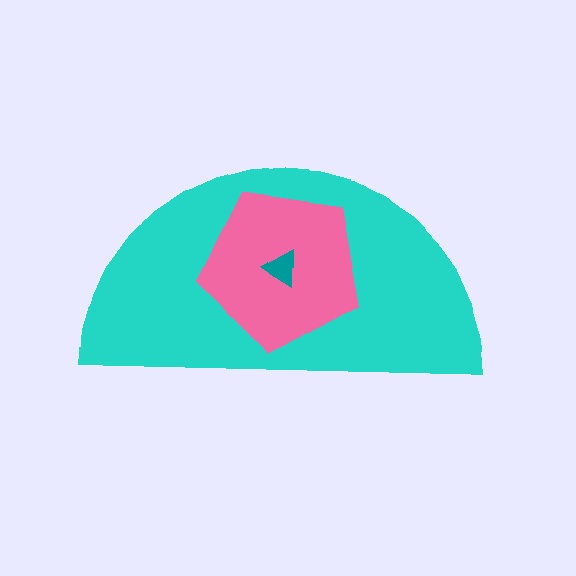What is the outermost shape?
The cyan semicircle.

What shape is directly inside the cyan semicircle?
The pink pentagon.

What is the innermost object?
The teal triangle.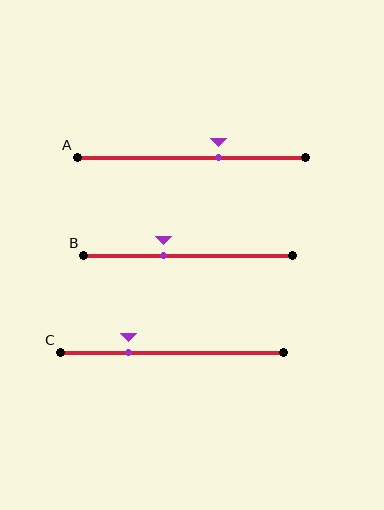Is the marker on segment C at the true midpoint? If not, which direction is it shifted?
No, the marker on segment C is shifted to the left by about 20% of the segment length.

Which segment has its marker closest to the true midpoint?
Segment B has its marker closest to the true midpoint.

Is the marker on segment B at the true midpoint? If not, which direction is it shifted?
No, the marker on segment B is shifted to the left by about 12% of the segment length.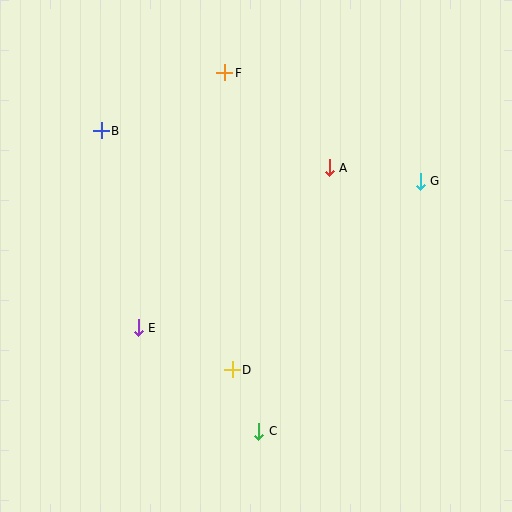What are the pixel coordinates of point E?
Point E is at (138, 328).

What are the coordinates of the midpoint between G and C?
The midpoint between G and C is at (340, 306).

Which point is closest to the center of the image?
Point A at (329, 168) is closest to the center.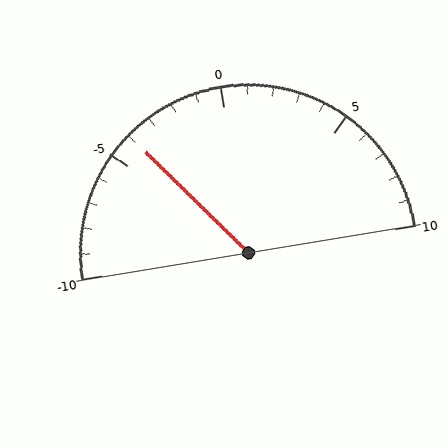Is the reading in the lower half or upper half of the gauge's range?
The reading is in the lower half of the range (-10 to 10).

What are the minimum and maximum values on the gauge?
The gauge ranges from -10 to 10.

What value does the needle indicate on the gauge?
The needle indicates approximately -4.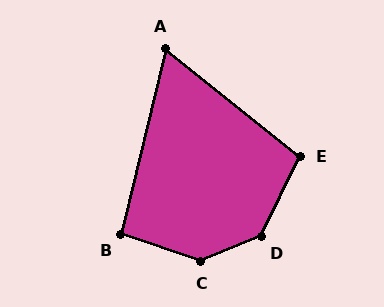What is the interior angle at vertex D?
Approximately 138 degrees (obtuse).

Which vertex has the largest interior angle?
C, at approximately 139 degrees.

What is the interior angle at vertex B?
Approximately 95 degrees (approximately right).